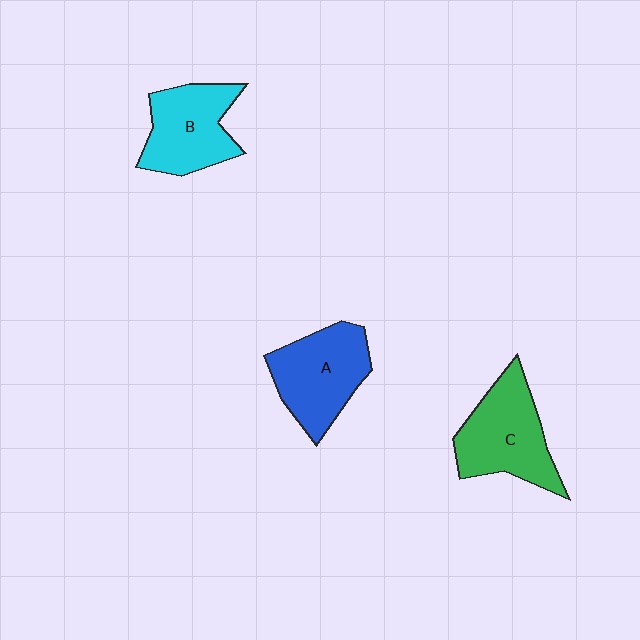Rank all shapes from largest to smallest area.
From largest to smallest: C (green), A (blue), B (cyan).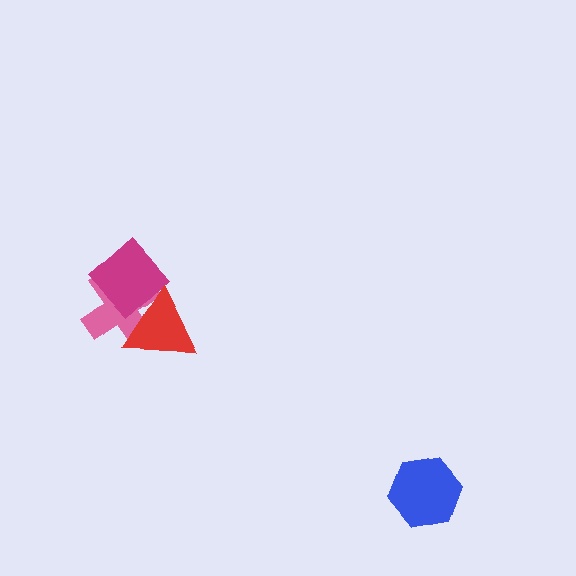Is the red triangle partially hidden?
No, no other shape covers it.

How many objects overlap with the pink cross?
2 objects overlap with the pink cross.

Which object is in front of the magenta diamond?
The red triangle is in front of the magenta diamond.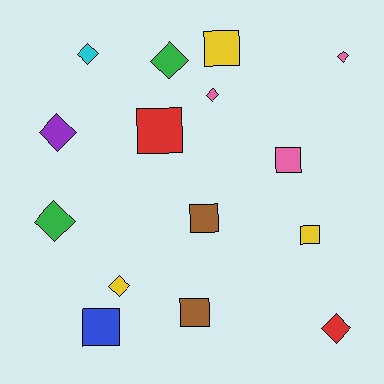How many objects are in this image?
There are 15 objects.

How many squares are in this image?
There are 7 squares.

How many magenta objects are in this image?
There are no magenta objects.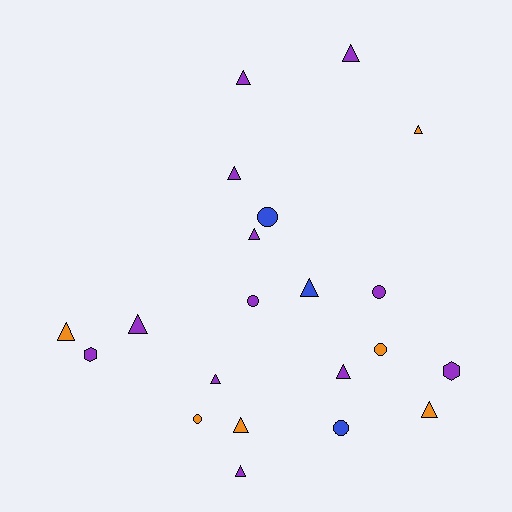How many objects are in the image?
There are 21 objects.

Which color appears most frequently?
Purple, with 12 objects.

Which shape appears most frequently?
Triangle, with 13 objects.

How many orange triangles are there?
There are 4 orange triangles.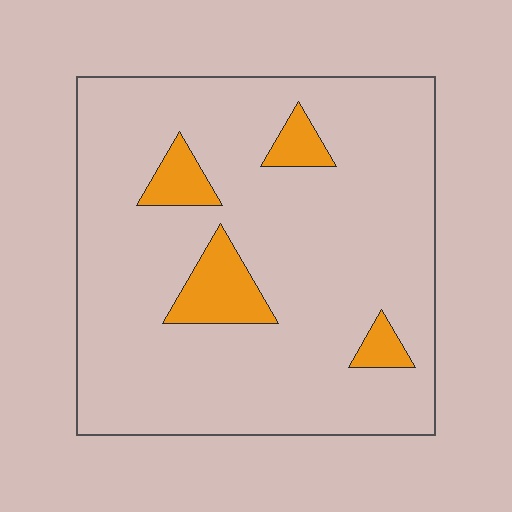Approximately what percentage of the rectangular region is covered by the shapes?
Approximately 10%.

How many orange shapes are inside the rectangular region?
4.